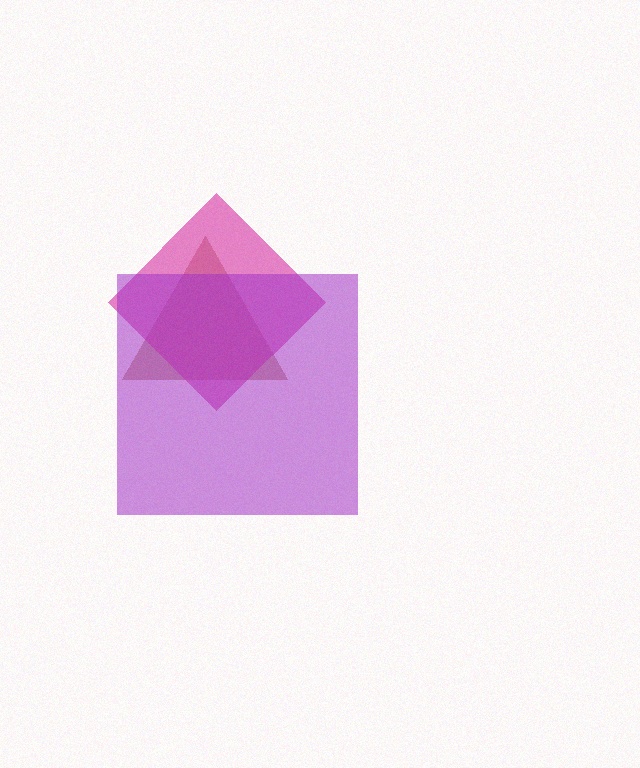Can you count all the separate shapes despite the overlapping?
Yes, there are 3 separate shapes.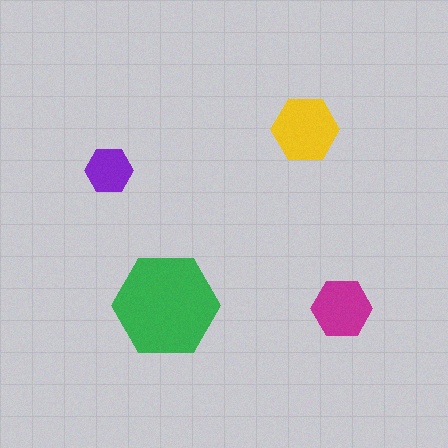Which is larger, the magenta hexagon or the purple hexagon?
The magenta one.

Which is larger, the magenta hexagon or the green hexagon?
The green one.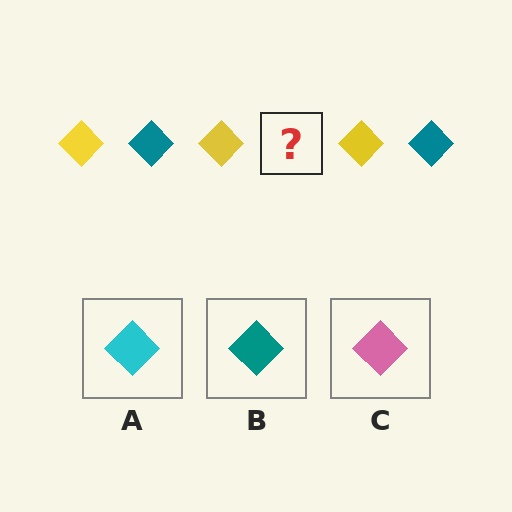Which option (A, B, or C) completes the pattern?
B.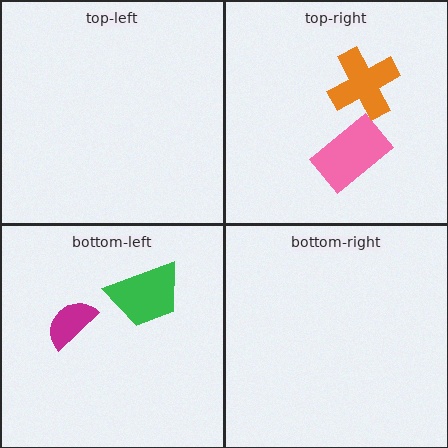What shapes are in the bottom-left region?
The magenta semicircle, the green trapezoid.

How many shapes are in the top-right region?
2.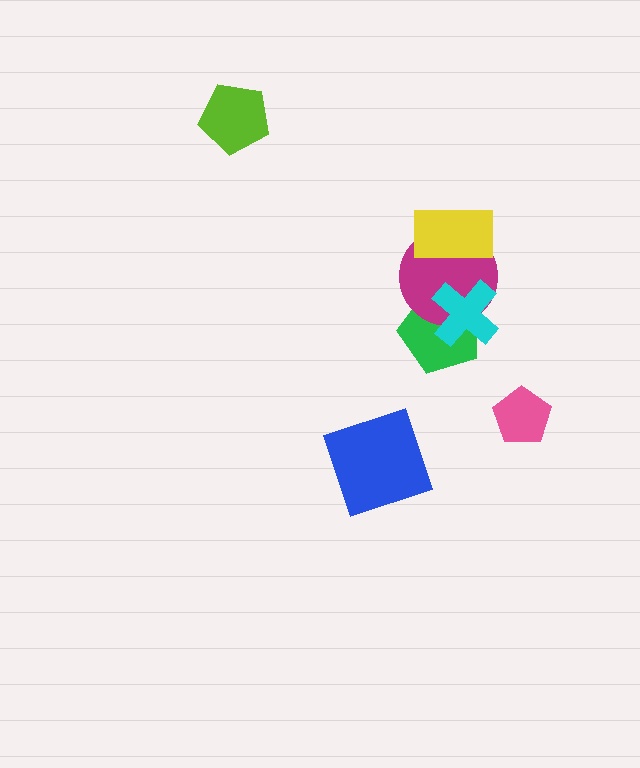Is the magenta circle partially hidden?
Yes, it is partially covered by another shape.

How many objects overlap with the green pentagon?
2 objects overlap with the green pentagon.